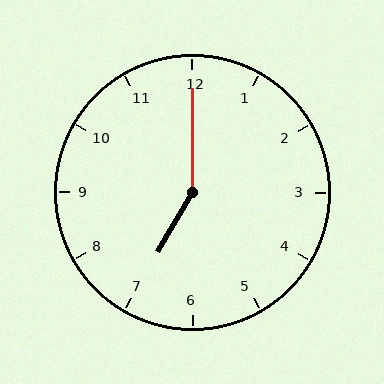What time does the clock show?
7:00.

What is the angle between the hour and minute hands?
Approximately 150 degrees.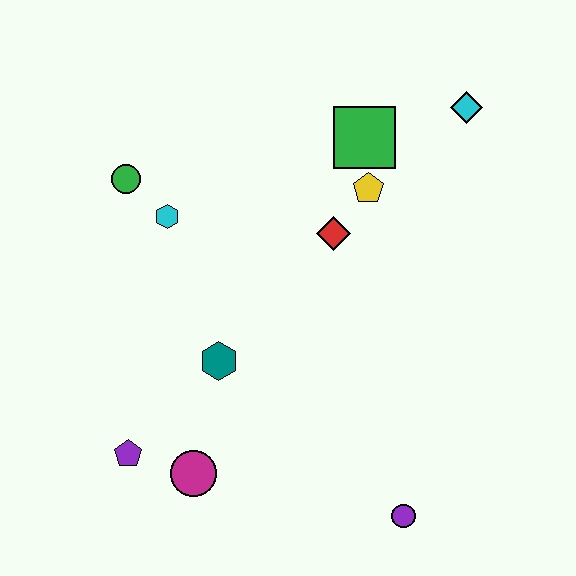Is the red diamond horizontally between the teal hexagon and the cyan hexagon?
No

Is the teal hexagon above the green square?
No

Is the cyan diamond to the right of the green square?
Yes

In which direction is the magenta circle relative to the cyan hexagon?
The magenta circle is below the cyan hexagon.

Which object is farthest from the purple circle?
The green circle is farthest from the purple circle.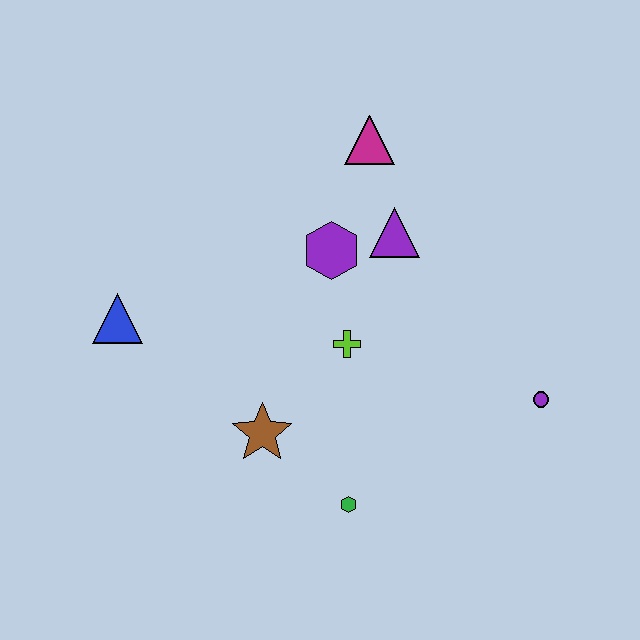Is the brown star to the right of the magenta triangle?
No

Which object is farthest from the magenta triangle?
The green hexagon is farthest from the magenta triangle.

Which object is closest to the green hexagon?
The brown star is closest to the green hexagon.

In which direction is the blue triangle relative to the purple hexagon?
The blue triangle is to the left of the purple hexagon.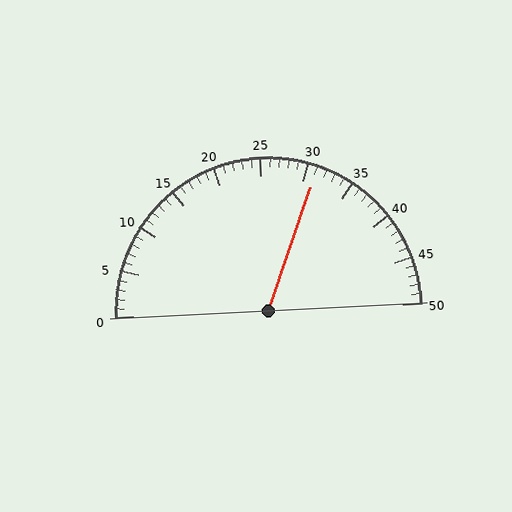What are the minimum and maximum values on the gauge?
The gauge ranges from 0 to 50.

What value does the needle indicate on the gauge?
The needle indicates approximately 31.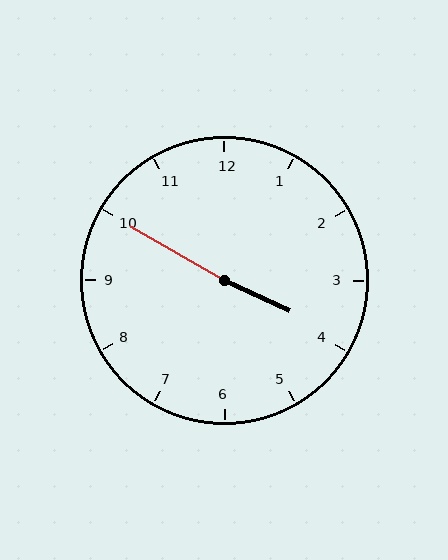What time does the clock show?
3:50.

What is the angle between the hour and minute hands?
Approximately 175 degrees.